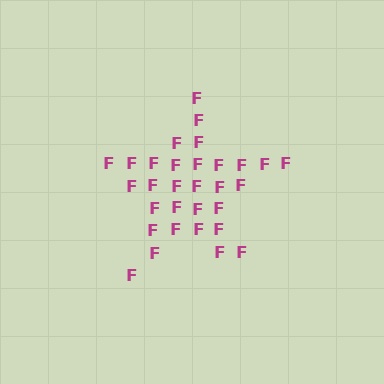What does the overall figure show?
The overall figure shows a star.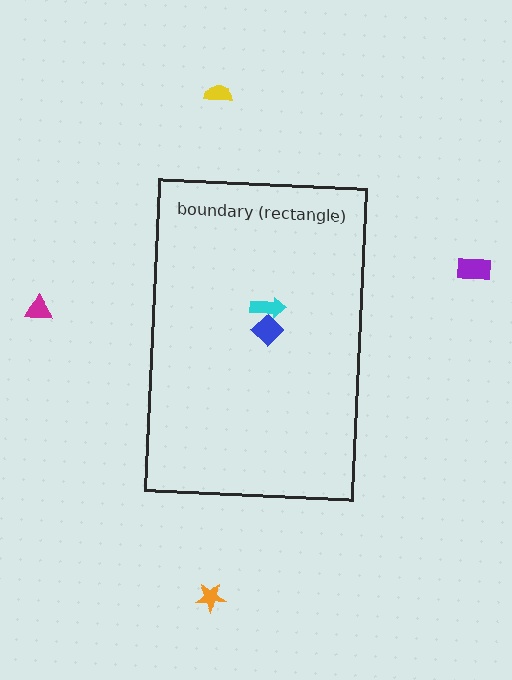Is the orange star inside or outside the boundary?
Outside.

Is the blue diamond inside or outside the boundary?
Inside.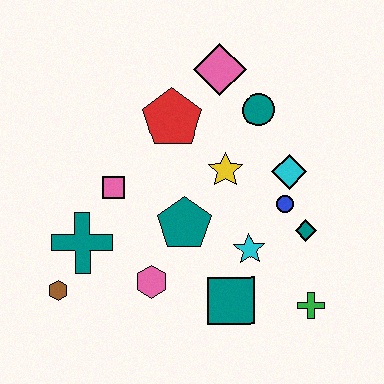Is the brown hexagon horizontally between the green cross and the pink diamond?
No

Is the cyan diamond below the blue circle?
No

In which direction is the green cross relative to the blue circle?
The green cross is below the blue circle.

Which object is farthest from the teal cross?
The green cross is farthest from the teal cross.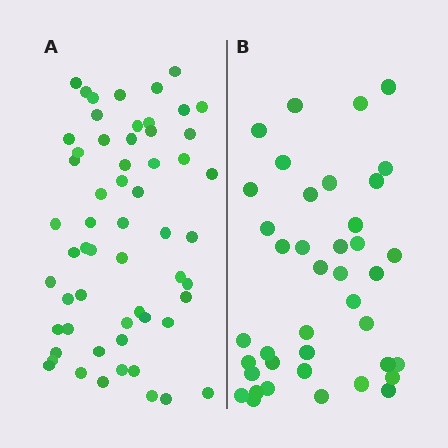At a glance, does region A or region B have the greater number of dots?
Region A (the left region) has more dots.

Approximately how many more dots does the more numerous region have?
Region A has approximately 20 more dots than region B.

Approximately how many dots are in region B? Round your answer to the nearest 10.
About 40 dots.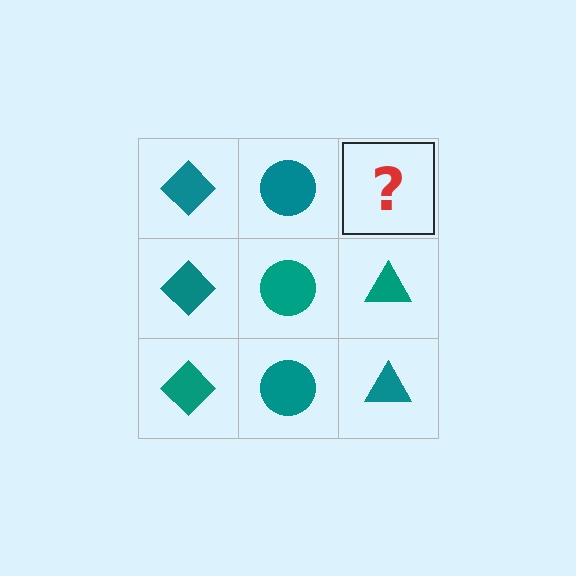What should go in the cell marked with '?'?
The missing cell should contain a teal triangle.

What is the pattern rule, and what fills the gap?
The rule is that each column has a consistent shape. The gap should be filled with a teal triangle.